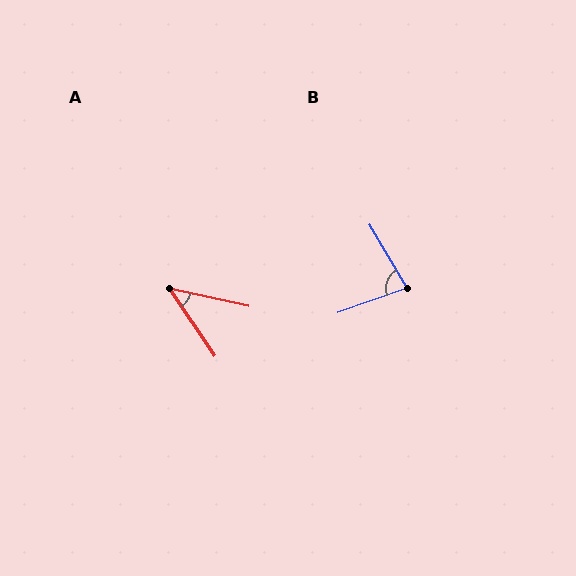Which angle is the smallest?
A, at approximately 43 degrees.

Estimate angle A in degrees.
Approximately 43 degrees.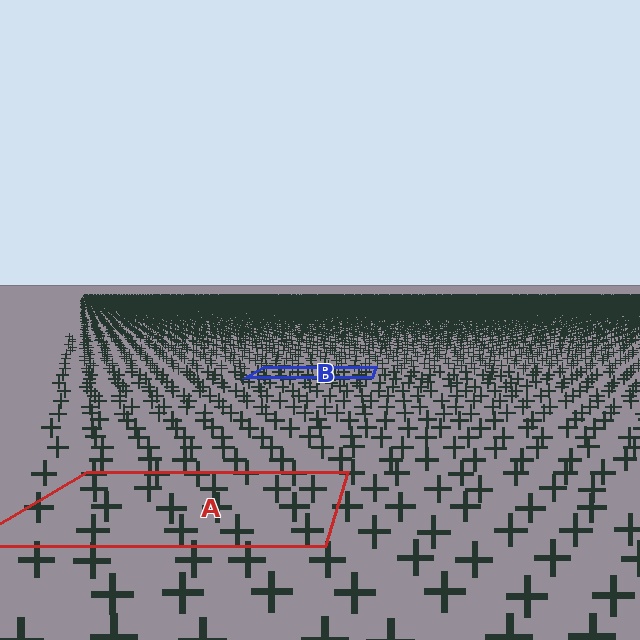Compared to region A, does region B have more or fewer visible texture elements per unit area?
Region B has more texture elements per unit area — they are packed more densely because it is farther away.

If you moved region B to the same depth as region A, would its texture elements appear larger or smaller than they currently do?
They would appear larger. At a closer depth, the same texture elements are projected at a bigger on-screen size.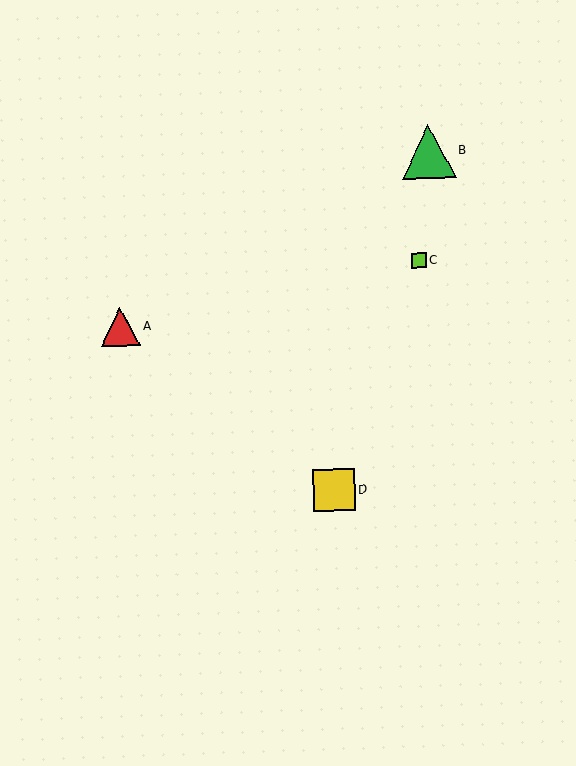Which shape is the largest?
The green triangle (labeled B) is the largest.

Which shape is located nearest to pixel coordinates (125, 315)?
The red triangle (labeled A) at (120, 326) is nearest to that location.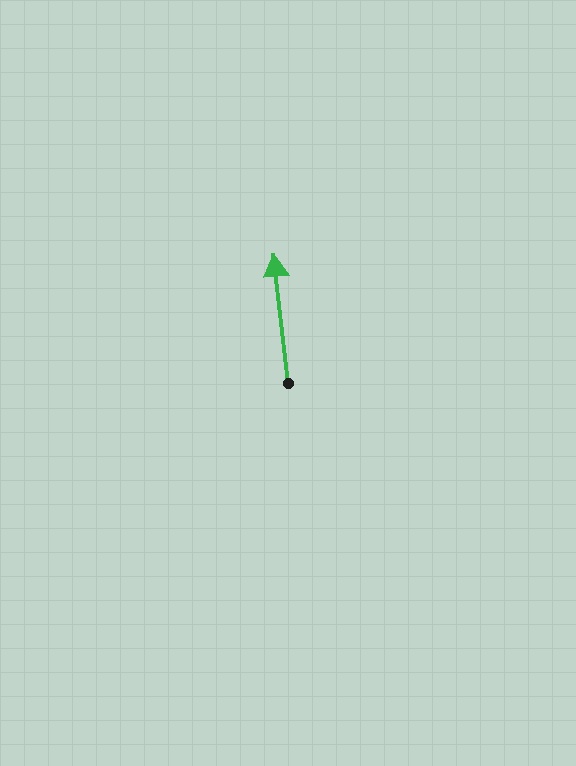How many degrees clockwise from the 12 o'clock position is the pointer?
Approximately 354 degrees.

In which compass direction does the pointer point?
North.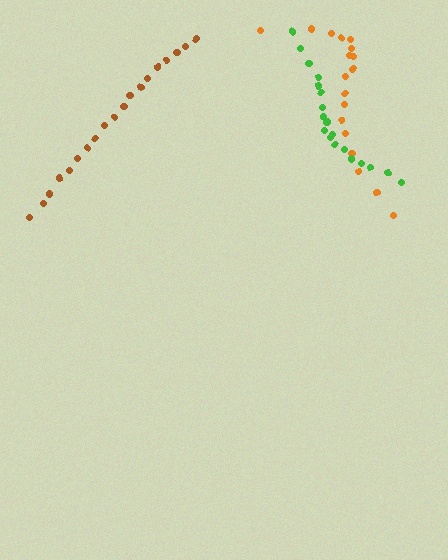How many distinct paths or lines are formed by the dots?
There are 3 distinct paths.